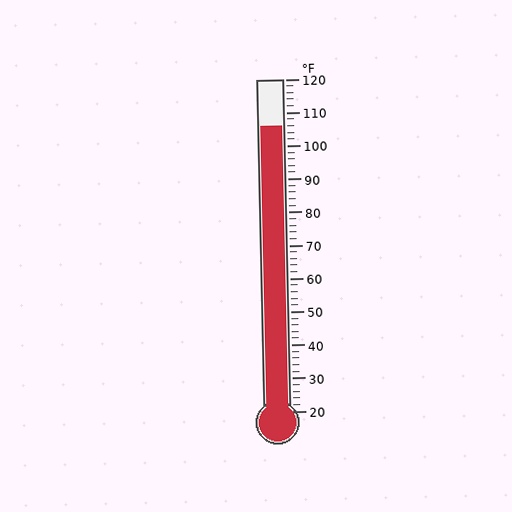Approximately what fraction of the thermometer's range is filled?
The thermometer is filled to approximately 85% of its range.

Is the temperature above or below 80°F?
The temperature is above 80°F.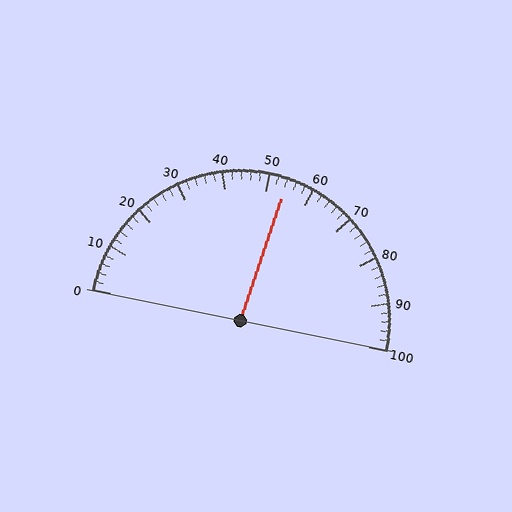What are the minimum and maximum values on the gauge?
The gauge ranges from 0 to 100.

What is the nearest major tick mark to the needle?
The nearest major tick mark is 50.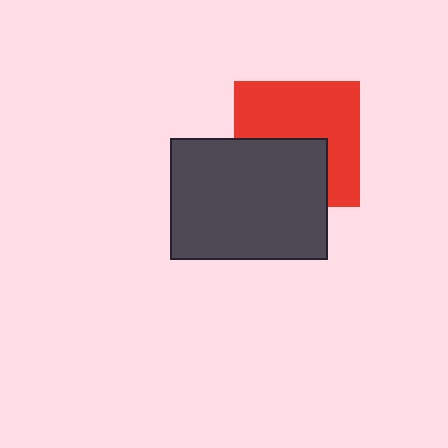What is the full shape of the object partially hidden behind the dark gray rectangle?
The partially hidden object is a red square.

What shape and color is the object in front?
The object in front is a dark gray rectangle.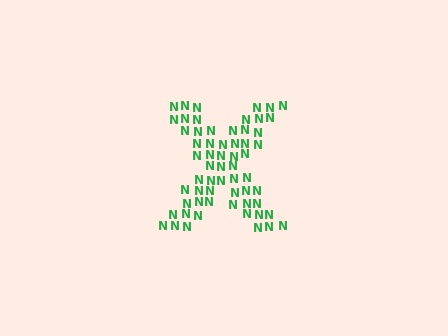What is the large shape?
The large shape is the letter X.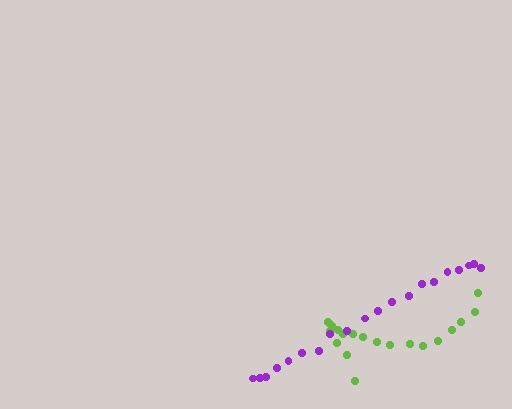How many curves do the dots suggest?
There are 2 distinct paths.